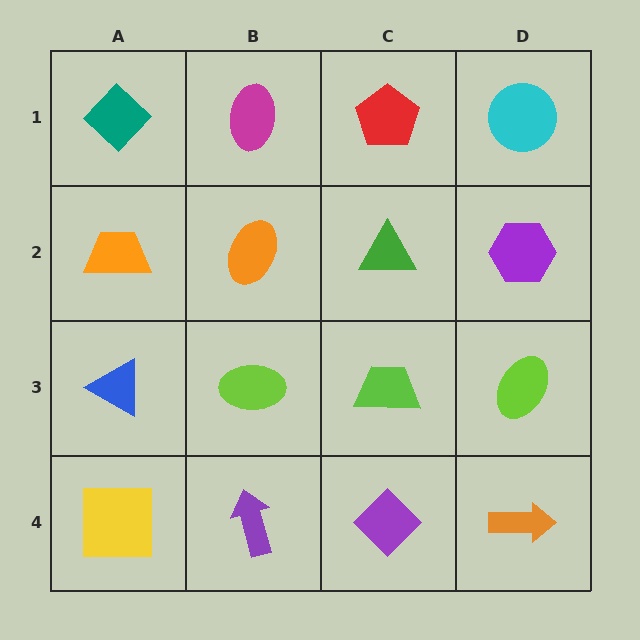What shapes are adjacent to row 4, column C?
A lime trapezoid (row 3, column C), a purple arrow (row 4, column B), an orange arrow (row 4, column D).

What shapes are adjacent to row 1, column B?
An orange ellipse (row 2, column B), a teal diamond (row 1, column A), a red pentagon (row 1, column C).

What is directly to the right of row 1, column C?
A cyan circle.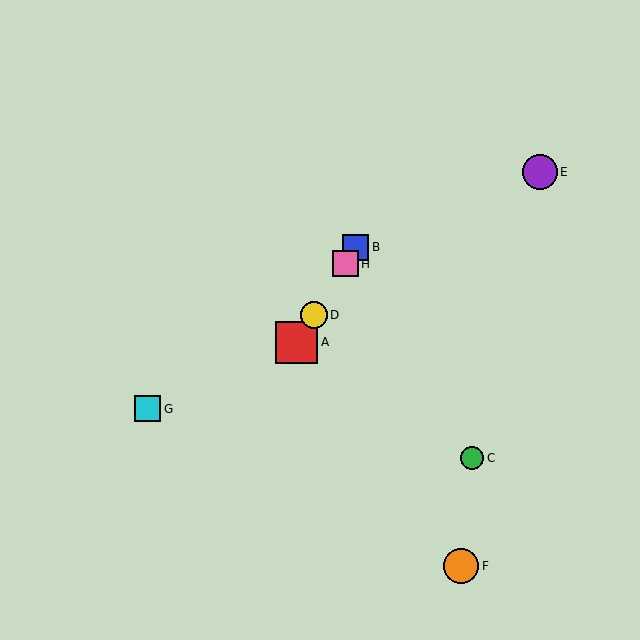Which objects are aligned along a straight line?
Objects A, B, D, H are aligned along a straight line.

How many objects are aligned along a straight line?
4 objects (A, B, D, H) are aligned along a straight line.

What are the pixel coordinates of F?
Object F is at (461, 566).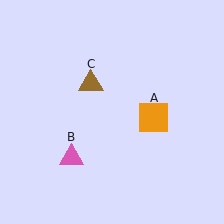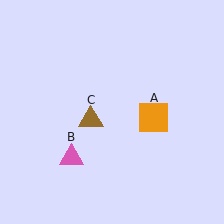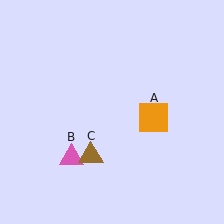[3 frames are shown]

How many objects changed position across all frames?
1 object changed position: brown triangle (object C).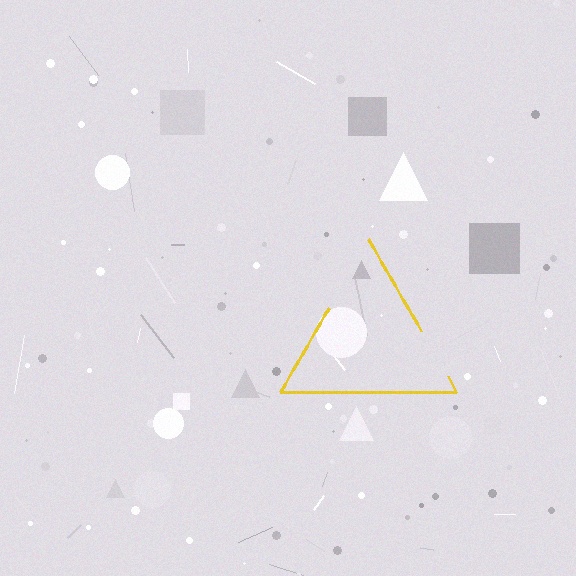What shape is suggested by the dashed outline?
The dashed outline suggests a triangle.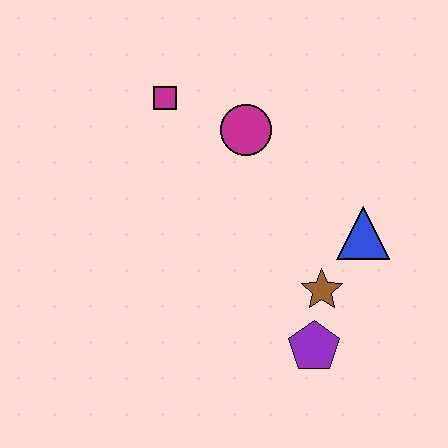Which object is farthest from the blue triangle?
The magenta square is farthest from the blue triangle.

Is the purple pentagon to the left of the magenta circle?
No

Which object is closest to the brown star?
The purple pentagon is closest to the brown star.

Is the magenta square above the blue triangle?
Yes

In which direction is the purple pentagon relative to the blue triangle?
The purple pentagon is below the blue triangle.